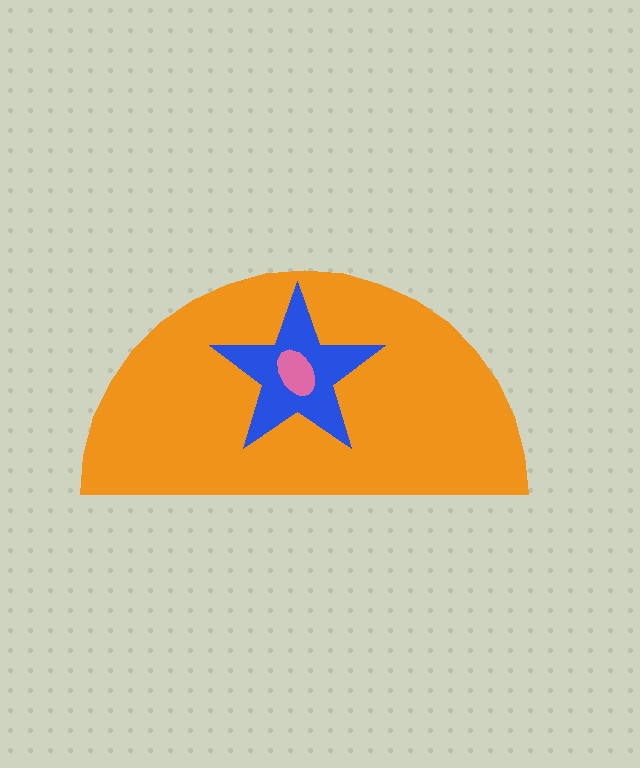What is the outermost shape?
The orange semicircle.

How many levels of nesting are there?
3.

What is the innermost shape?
The pink ellipse.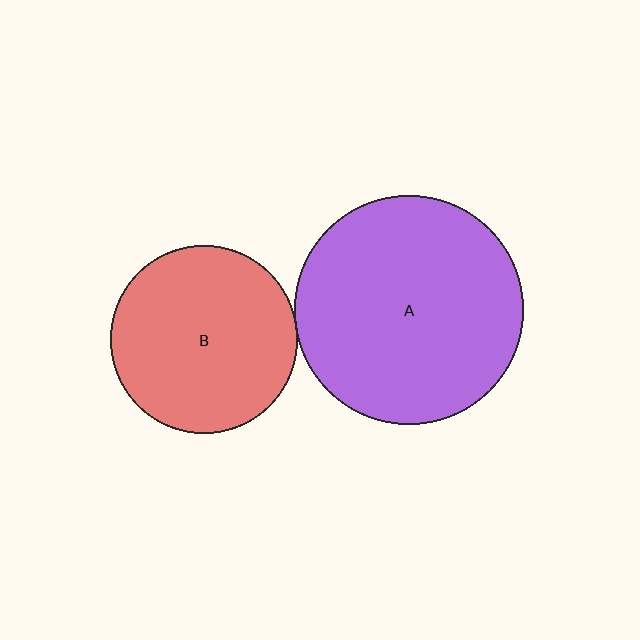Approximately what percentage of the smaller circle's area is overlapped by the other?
Approximately 5%.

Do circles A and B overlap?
Yes.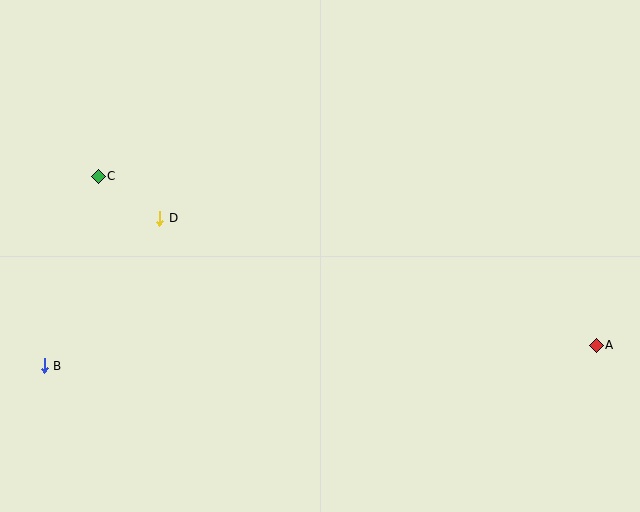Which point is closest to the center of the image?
Point D at (160, 218) is closest to the center.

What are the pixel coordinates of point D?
Point D is at (160, 218).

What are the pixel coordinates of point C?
Point C is at (98, 176).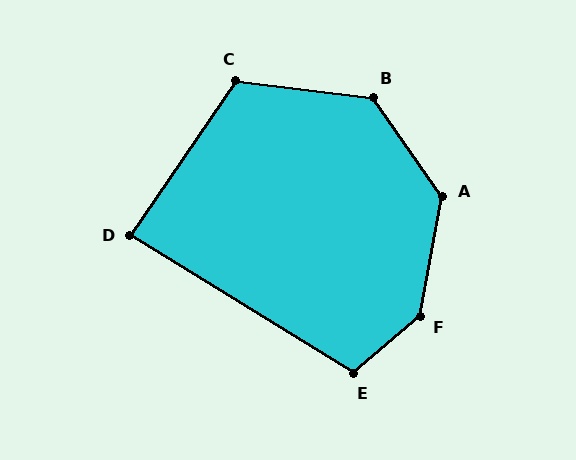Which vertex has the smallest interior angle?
D, at approximately 87 degrees.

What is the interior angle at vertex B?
Approximately 131 degrees (obtuse).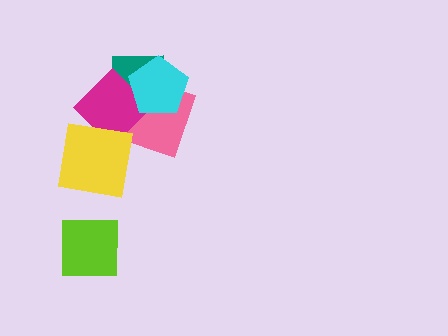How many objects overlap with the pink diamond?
4 objects overlap with the pink diamond.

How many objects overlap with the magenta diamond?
4 objects overlap with the magenta diamond.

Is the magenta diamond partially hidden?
Yes, it is partially covered by another shape.